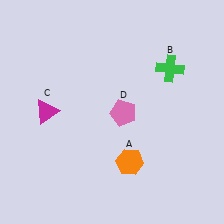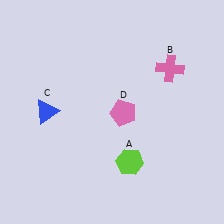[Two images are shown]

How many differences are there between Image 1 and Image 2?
There are 3 differences between the two images.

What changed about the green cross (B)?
In Image 1, B is green. In Image 2, it changed to pink.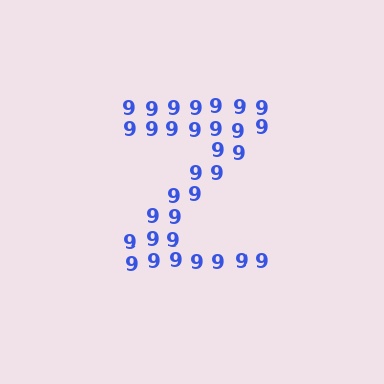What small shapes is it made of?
It is made of small digit 9's.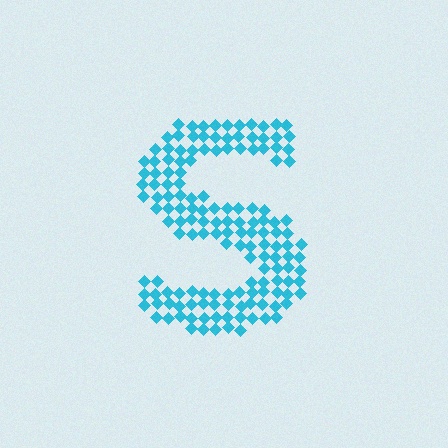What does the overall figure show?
The overall figure shows the letter S.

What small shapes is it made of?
It is made of small diamonds.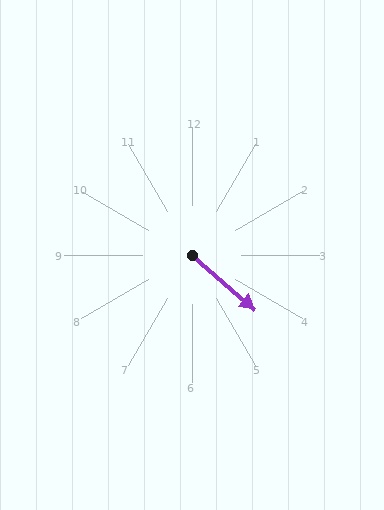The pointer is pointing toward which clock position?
Roughly 4 o'clock.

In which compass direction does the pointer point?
Southeast.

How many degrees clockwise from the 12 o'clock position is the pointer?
Approximately 131 degrees.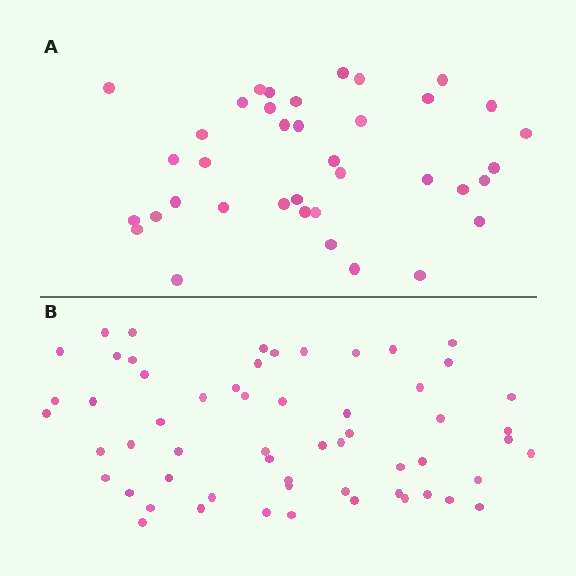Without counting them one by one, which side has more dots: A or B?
Region B (the bottom region) has more dots.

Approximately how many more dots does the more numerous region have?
Region B has approximately 20 more dots than region A.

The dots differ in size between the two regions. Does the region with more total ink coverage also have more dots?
No. Region A has more total ink coverage because its dots are larger, but region B actually contains more individual dots. Total area can be misleading — the number of items is what matters here.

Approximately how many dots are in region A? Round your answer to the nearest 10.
About 40 dots. (The exact count is 38, which rounds to 40.)